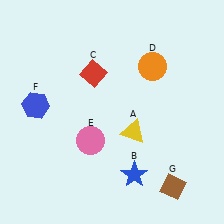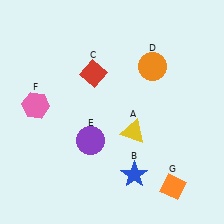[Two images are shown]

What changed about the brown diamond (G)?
In Image 1, G is brown. In Image 2, it changed to orange.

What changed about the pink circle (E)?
In Image 1, E is pink. In Image 2, it changed to purple.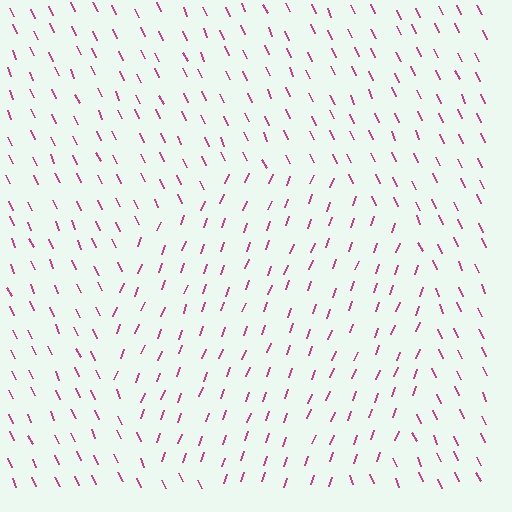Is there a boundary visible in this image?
Yes, there is a texture boundary formed by a change in line orientation.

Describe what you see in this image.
The image is filled with small magenta line segments. A circle region in the image has lines oriented differently from the surrounding lines, creating a visible texture boundary.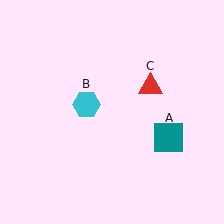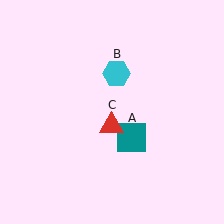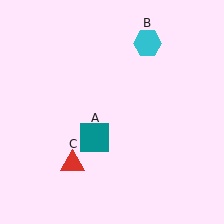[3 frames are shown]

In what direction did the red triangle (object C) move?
The red triangle (object C) moved down and to the left.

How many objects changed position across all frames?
3 objects changed position: teal square (object A), cyan hexagon (object B), red triangle (object C).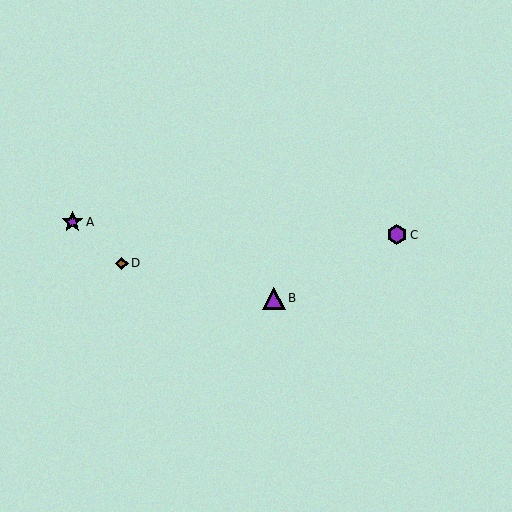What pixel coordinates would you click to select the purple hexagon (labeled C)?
Click at (397, 235) to select the purple hexagon C.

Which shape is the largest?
The purple triangle (labeled B) is the largest.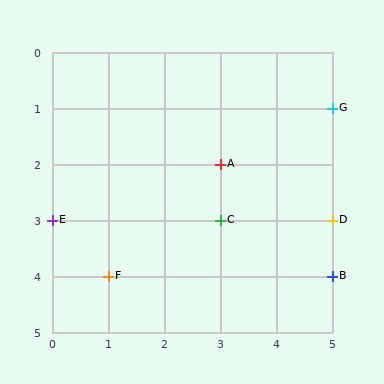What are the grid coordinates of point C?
Point C is at grid coordinates (3, 3).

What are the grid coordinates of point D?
Point D is at grid coordinates (5, 3).